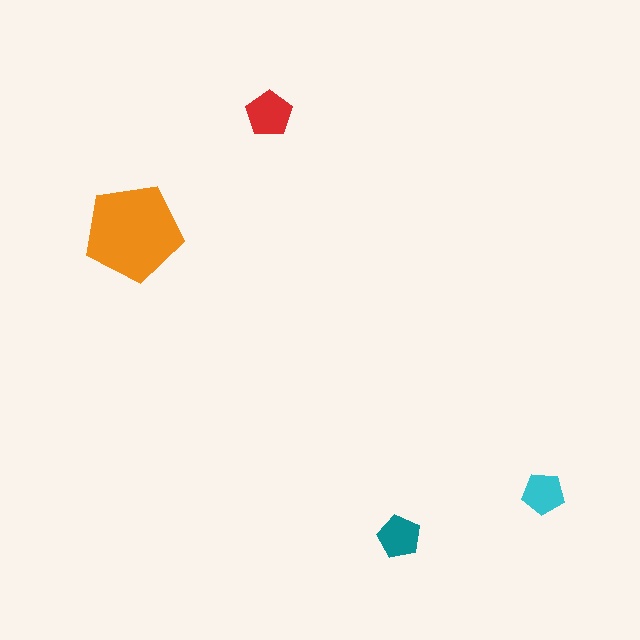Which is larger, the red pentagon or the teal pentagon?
The red one.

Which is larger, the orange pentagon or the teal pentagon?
The orange one.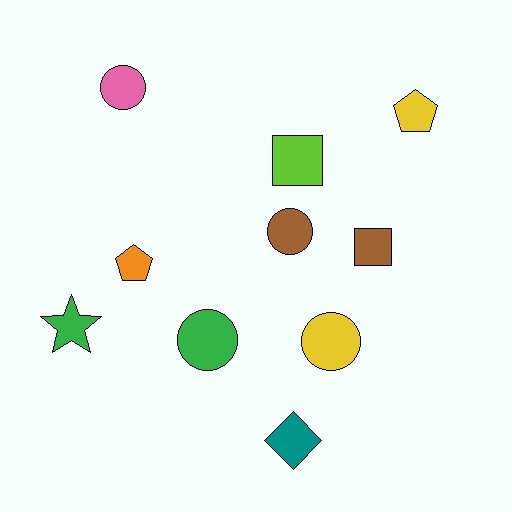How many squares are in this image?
There are 2 squares.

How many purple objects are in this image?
There are no purple objects.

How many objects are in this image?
There are 10 objects.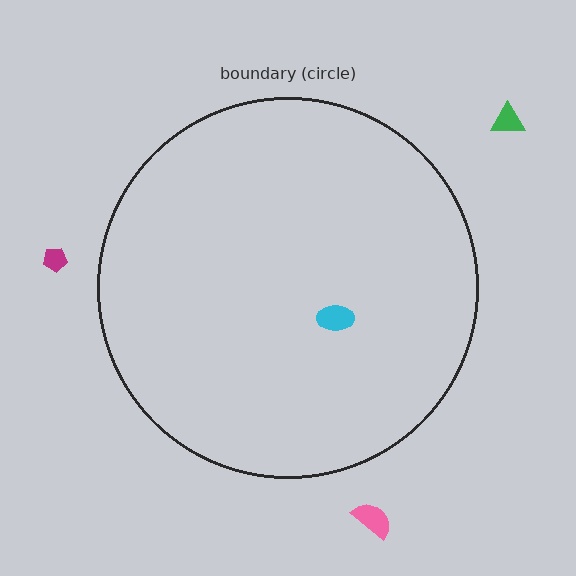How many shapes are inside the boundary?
1 inside, 3 outside.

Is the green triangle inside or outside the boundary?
Outside.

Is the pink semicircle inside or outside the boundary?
Outside.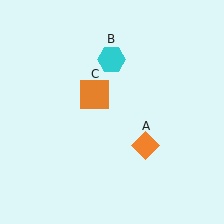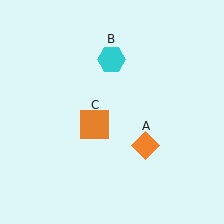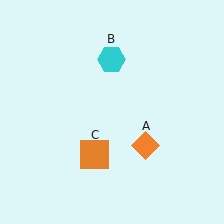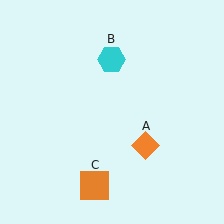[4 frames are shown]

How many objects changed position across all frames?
1 object changed position: orange square (object C).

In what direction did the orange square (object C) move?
The orange square (object C) moved down.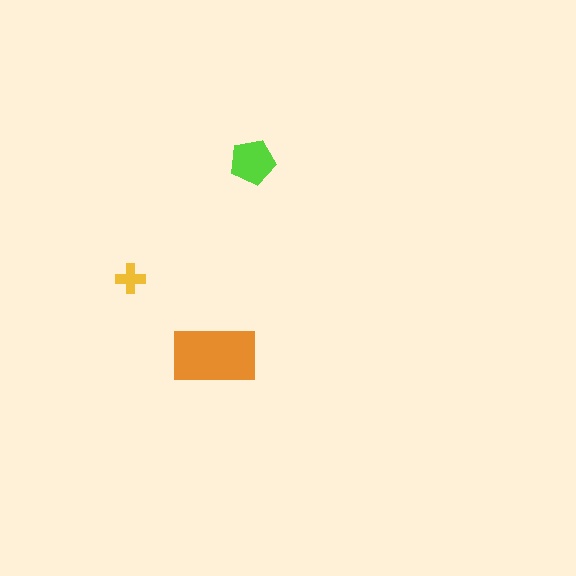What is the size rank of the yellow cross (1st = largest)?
3rd.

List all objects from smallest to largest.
The yellow cross, the lime pentagon, the orange rectangle.